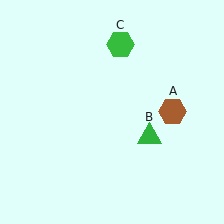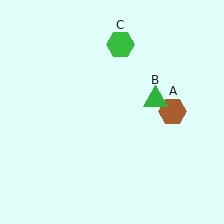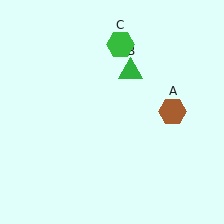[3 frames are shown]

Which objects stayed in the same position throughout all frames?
Brown hexagon (object A) and green hexagon (object C) remained stationary.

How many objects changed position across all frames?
1 object changed position: green triangle (object B).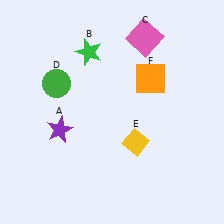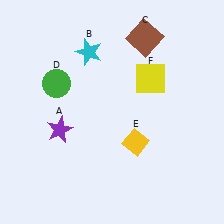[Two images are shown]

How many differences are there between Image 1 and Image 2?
There are 3 differences between the two images.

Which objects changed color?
B changed from green to cyan. C changed from pink to brown. F changed from orange to yellow.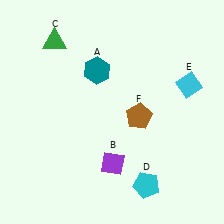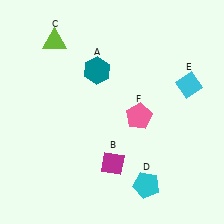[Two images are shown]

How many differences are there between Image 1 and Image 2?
There are 3 differences between the two images.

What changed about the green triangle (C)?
In Image 1, C is green. In Image 2, it changed to lime.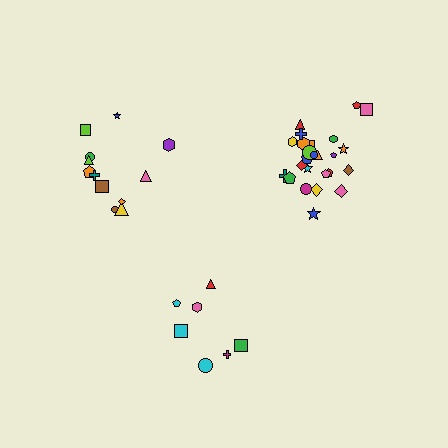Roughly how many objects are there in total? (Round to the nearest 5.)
Roughly 45 objects in total.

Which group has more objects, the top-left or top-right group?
The top-right group.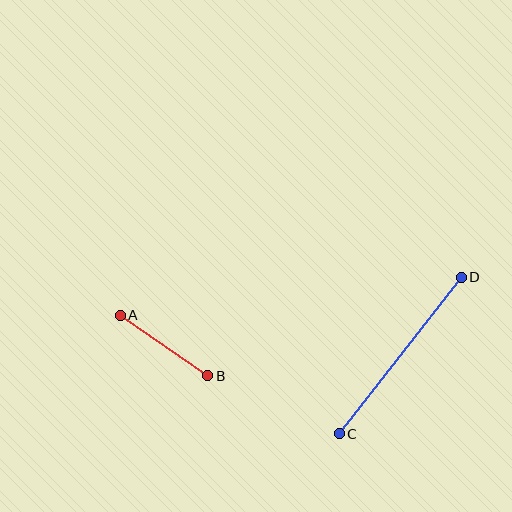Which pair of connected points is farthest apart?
Points C and D are farthest apart.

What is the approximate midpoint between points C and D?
The midpoint is at approximately (400, 355) pixels.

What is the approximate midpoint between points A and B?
The midpoint is at approximately (164, 346) pixels.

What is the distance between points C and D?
The distance is approximately 199 pixels.